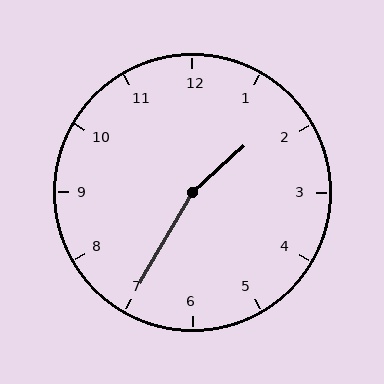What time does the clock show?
1:35.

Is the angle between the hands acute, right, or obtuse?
It is obtuse.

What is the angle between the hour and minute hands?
Approximately 162 degrees.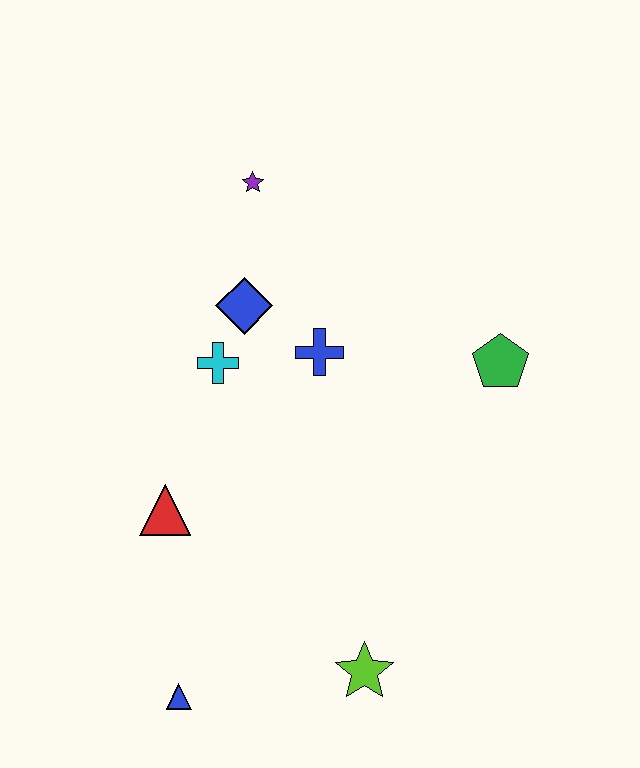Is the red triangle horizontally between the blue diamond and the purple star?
No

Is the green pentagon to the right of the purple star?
Yes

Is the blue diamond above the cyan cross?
Yes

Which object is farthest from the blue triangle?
The purple star is farthest from the blue triangle.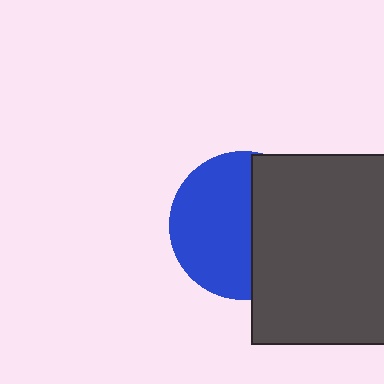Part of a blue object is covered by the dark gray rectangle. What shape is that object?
It is a circle.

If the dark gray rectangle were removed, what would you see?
You would see the complete blue circle.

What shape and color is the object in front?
The object in front is a dark gray rectangle.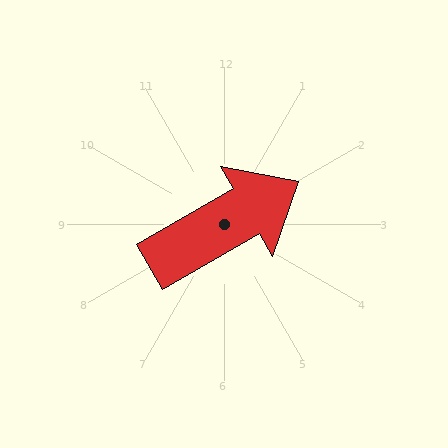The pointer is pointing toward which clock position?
Roughly 2 o'clock.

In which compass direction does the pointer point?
Northeast.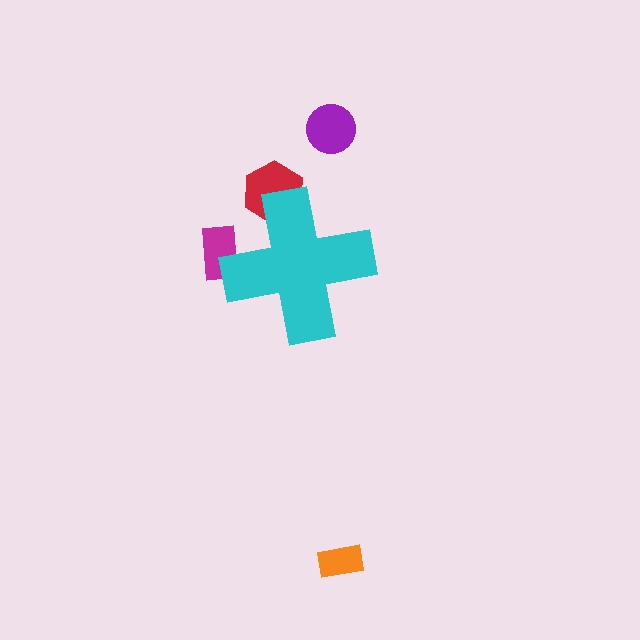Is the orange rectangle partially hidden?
No, the orange rectangle is fully visible.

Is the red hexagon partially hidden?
Yes, the red hexagon is partially hidden behind the cyan cross.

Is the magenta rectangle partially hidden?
Yes, the magenta rectangle is partially hidden behind the cyan cross.